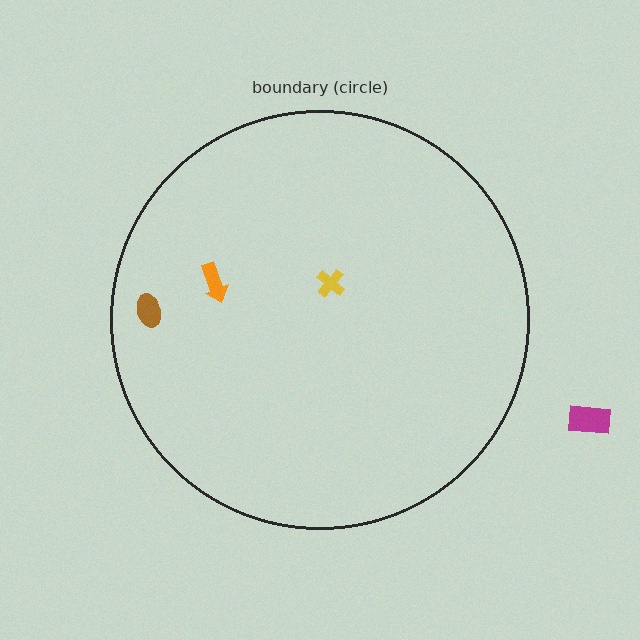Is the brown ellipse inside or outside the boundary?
Inside.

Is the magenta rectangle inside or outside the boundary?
Outside.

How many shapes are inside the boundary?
3 inside, 1 outside.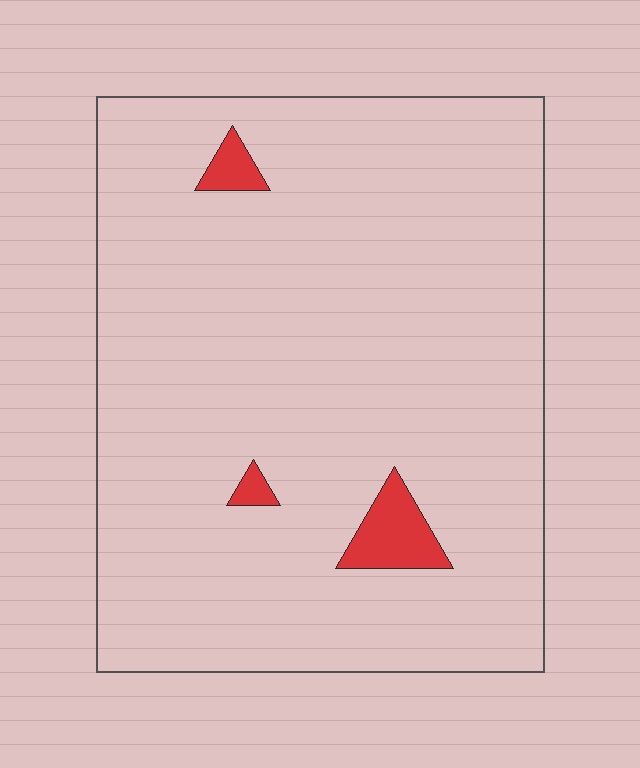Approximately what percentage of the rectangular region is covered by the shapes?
Approximately 5%.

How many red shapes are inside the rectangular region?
3.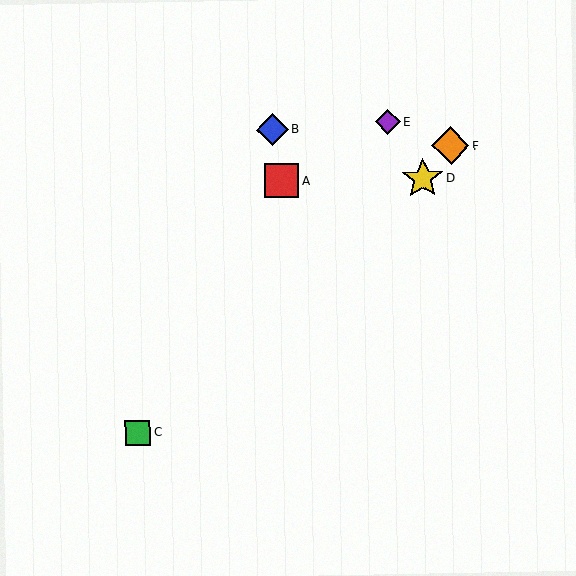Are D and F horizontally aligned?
No, D is at y≈178 and F is at y≈146.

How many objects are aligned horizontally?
2 objects (A, D) are aligned horizontally.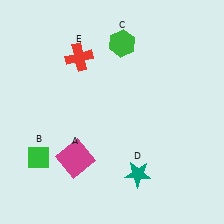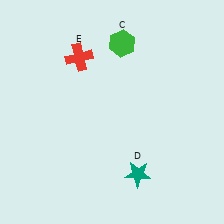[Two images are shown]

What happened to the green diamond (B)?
The green diamond (B) was removed in Image 2. It was in the bottom-left area of Image 1.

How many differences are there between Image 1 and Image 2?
There are 2 differences between the two images.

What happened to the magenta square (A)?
The magenta square (A) was removed in Image 2. It was in the bottom-left area of Image 1.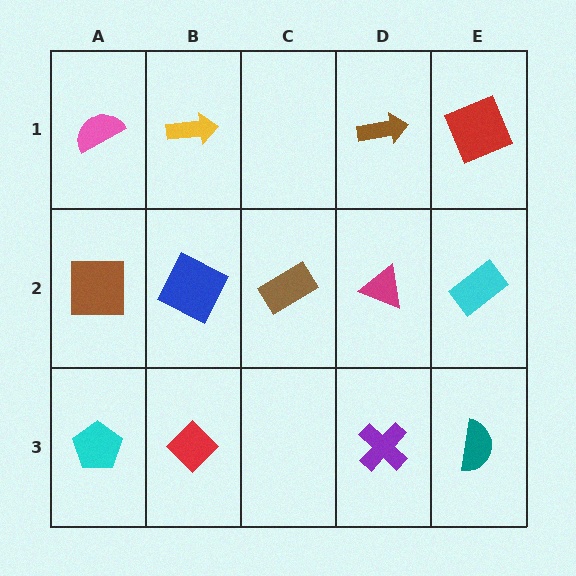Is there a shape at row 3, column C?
No, that cell is empty.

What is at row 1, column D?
A brown arrow.